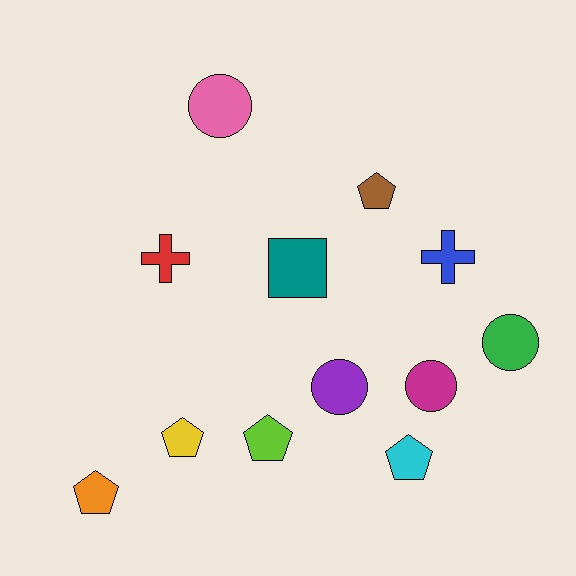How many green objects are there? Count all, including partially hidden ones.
There is 1 green object.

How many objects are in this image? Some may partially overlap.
There are 12 objects.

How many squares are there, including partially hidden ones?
There is 1 square.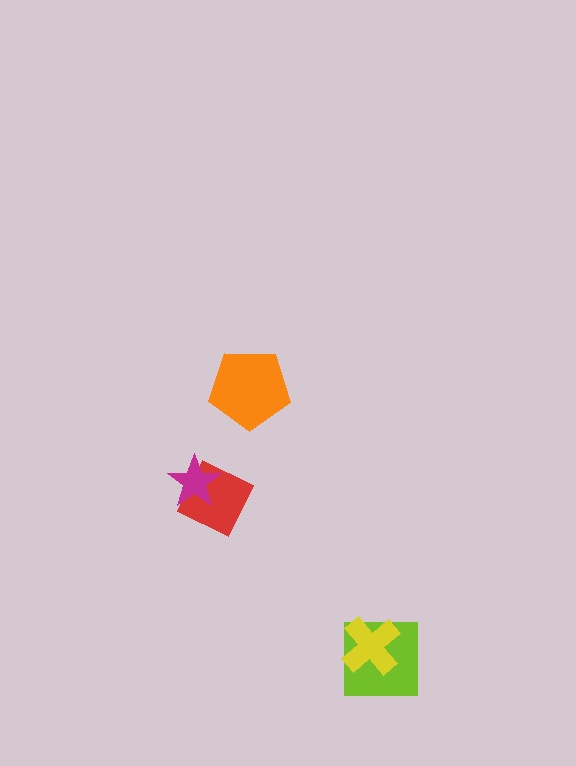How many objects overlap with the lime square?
1 object overlaps with the lime square.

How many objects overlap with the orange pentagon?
0 objects overlap with the orange pentagon.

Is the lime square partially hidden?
Yes, it is partially covered by another shape.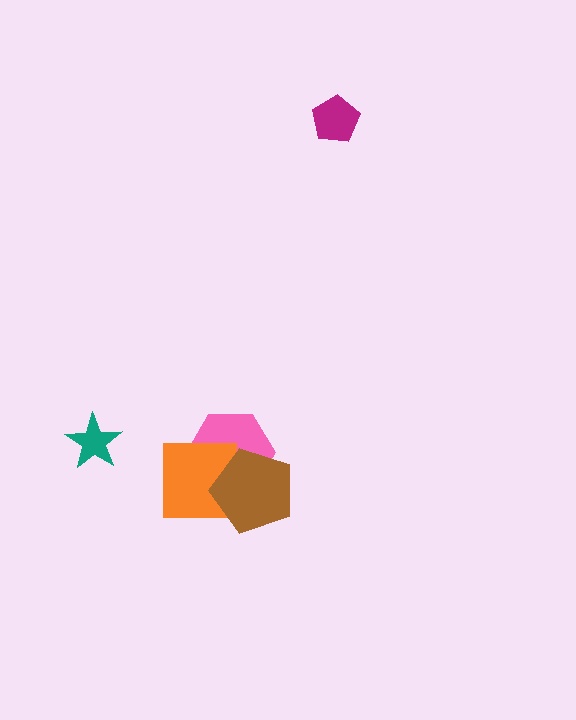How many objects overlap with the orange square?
2 objects overlap with the orange square.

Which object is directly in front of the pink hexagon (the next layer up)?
The orange square is directly in front of the pink hexagon.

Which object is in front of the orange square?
The brown pentagon is in front of the orange square.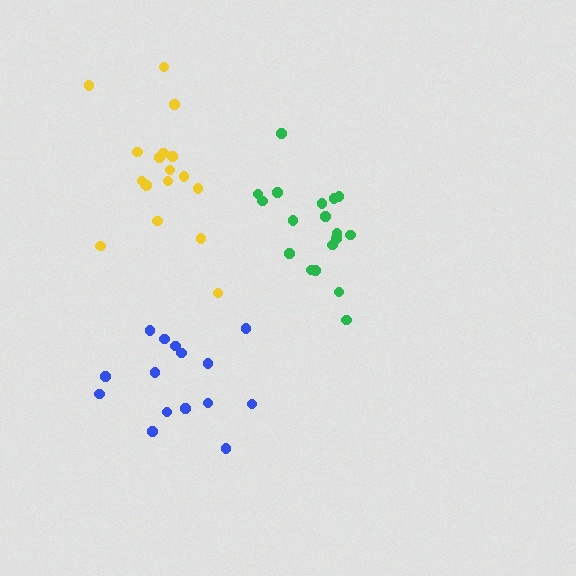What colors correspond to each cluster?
The clusters are colored: yellow, blue, green.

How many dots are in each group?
Group 1: 17 dots, Group 2: 15 dots, Group 3: 19 dots (51 total).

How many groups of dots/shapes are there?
There are 3 groups.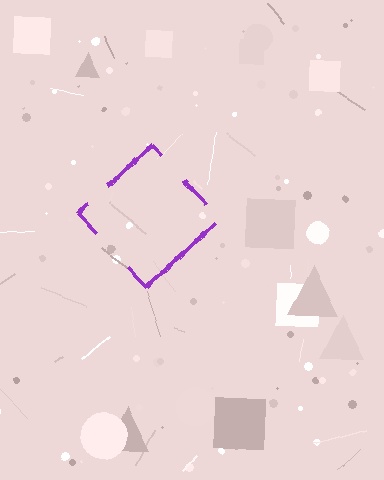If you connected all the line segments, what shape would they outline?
They would outline a diamond.